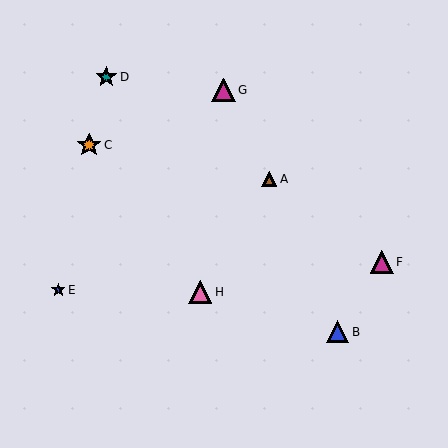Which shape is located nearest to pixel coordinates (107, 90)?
The teal star (labeled D) at (106, 77) is nearest to that location.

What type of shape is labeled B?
Shape B is a blue triangle.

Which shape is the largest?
The orange star (labeled C) is the largest.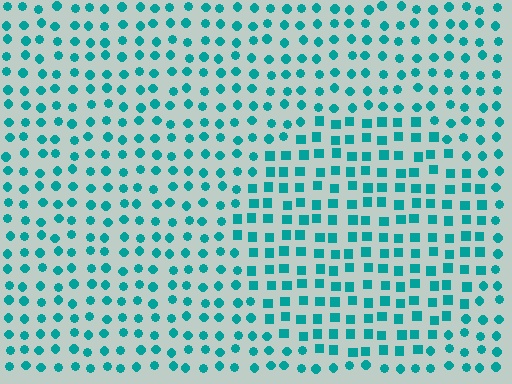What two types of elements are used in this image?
The image uses squares inside the circle region and circles outside it.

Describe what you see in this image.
The image is filled with small teal elements arranged in a uniform grid. A circle-shaped region contains squares, while the surrounding area contains circles. The boundary is defined purely by the change in element shape.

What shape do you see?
I see a circle.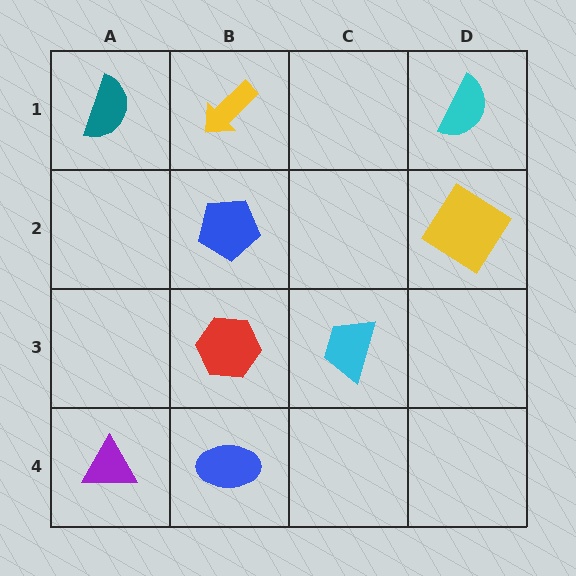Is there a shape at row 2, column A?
No, that cell is empty.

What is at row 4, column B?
A blue ellipse.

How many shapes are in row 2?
2 shapes.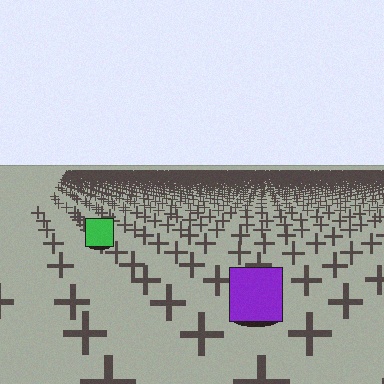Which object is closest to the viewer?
The purple square is closest. The texture marks near it are larger and more spread out.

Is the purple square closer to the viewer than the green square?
Yes. The purple square is closer — you can tell from the texture gradient: the ground texture is coarser near it.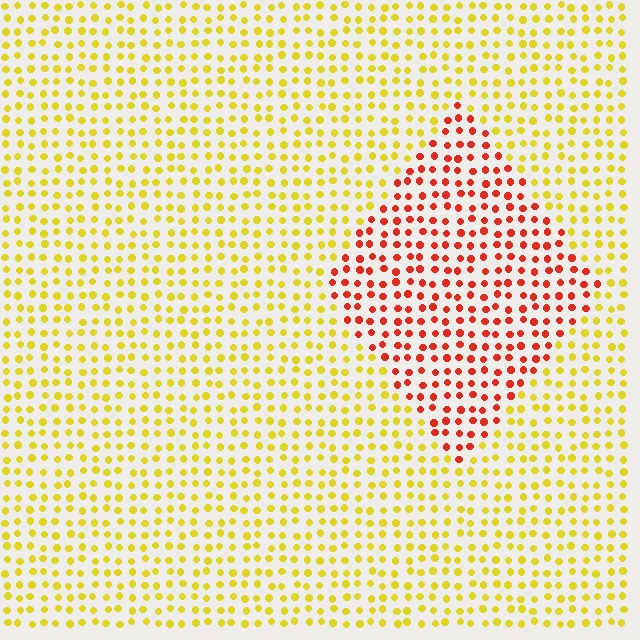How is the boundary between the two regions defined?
The boundary is defined purely by a slight shift in hue (about 54 degrees). Spacing, size, and orientation are identical on both sides.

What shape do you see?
I see a diamond.